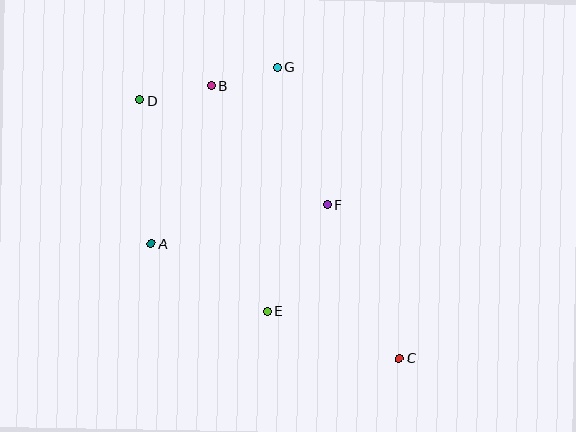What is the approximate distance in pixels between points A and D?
The distance between A and D is approximately 144 pixels.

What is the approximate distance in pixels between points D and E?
The distance between D and E is approximately 246 pixels.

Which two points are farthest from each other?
Points C and D are farthest from each other.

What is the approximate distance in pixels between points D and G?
The distance between D and G is approximately 141 pixels.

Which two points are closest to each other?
Points B and G are closest to each other.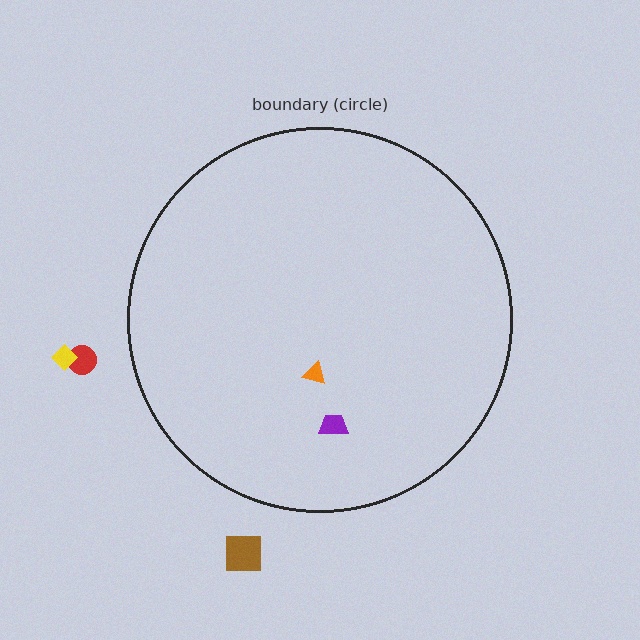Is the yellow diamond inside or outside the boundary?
Outside.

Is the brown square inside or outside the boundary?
Outside.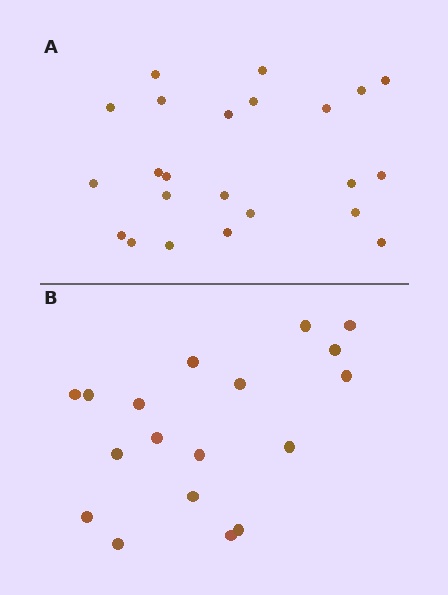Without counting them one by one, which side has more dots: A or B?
Region A (the top region) has more dots.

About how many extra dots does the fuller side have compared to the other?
Region A has about 5 more dots than region B.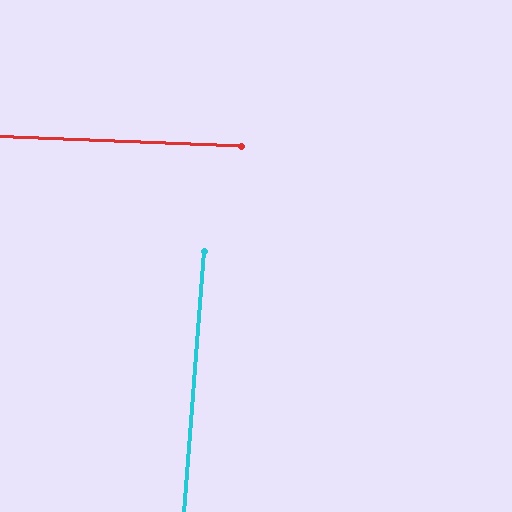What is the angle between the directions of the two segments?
Approximately 88 degrees.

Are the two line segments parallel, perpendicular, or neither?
Perpendicular — they meet at approximately 88°.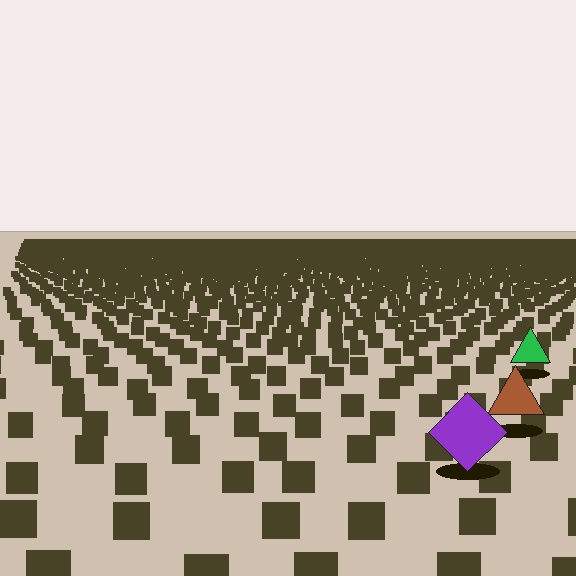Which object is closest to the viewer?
The purple diamond is closest. The texture marks near it are larger and more spread out.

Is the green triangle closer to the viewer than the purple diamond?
No. The purple diamond is closer — you can tell from the texture gradient: the ground texture is coarser near it.